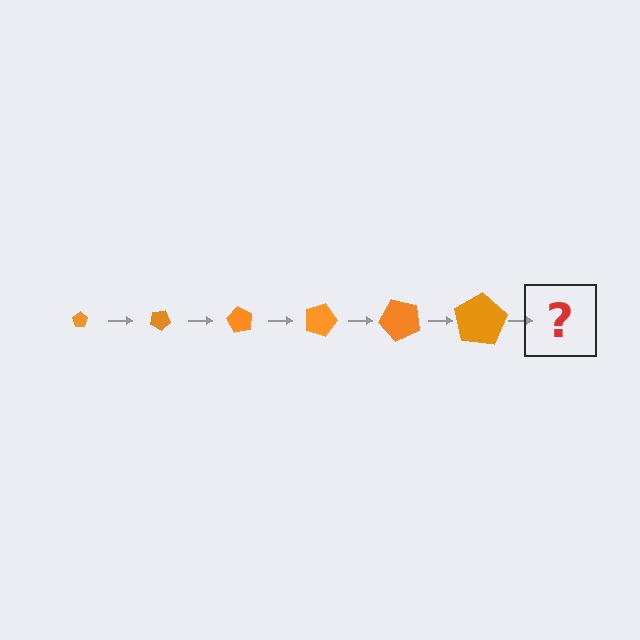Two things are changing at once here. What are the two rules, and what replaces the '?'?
The two rules are that the pentagon grows larger each step and it rotates 30 degrees each step. The '?' should be a pentagon, larger than the previous one and rotated 180 degrees from the start.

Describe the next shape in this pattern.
It should be a pentagon, larger than the previous one and rotated 180 degrees from the start.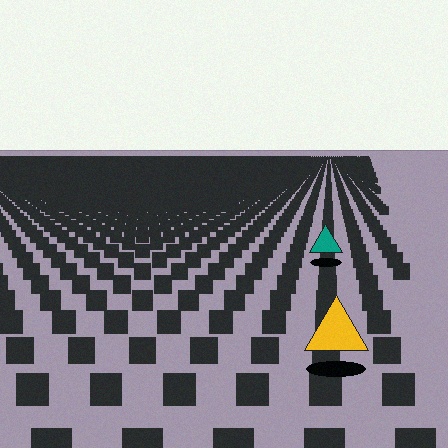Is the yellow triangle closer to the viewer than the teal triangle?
Yes. The yellow triangle is closer — you can tell from the texture gradient: the ground texture is coarser near it.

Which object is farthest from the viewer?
The teal triangle is farthest from the viewer. It appears smaller and the ground texture around it is denser.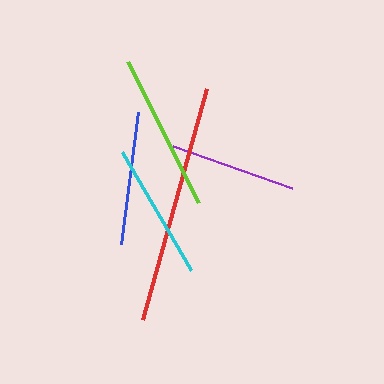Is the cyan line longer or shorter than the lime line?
The lime line is longer than the cyan line.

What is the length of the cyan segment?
The cyan segment is approximately 137 pixels long.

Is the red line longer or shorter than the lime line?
The red line is longer than the lime line.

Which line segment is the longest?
The red line is the longest at approximately 240 pixels.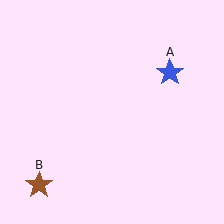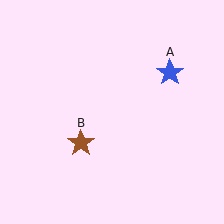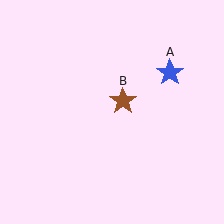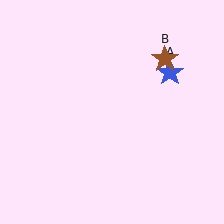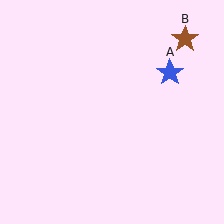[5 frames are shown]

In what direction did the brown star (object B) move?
The brown star (object B) moved up and to the right.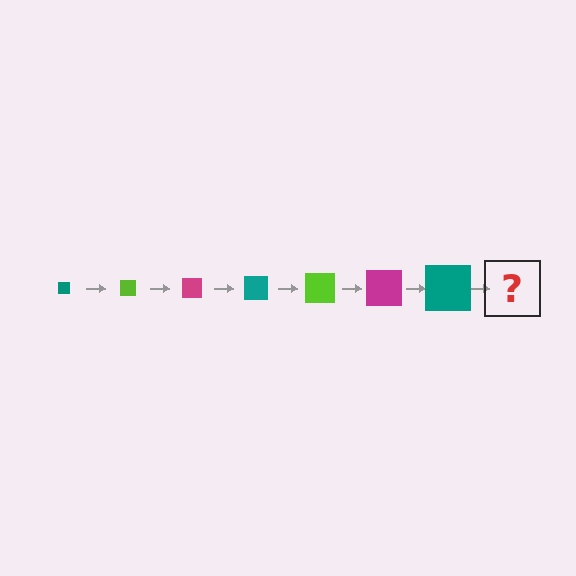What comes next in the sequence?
The next element should be a lime square, larger than the previous one.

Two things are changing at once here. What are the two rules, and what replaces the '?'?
The two rules are that the square grows larger each step and the color cycles through teal, lime, and magenta. The '?' should be a lime square, larger than the previous one.